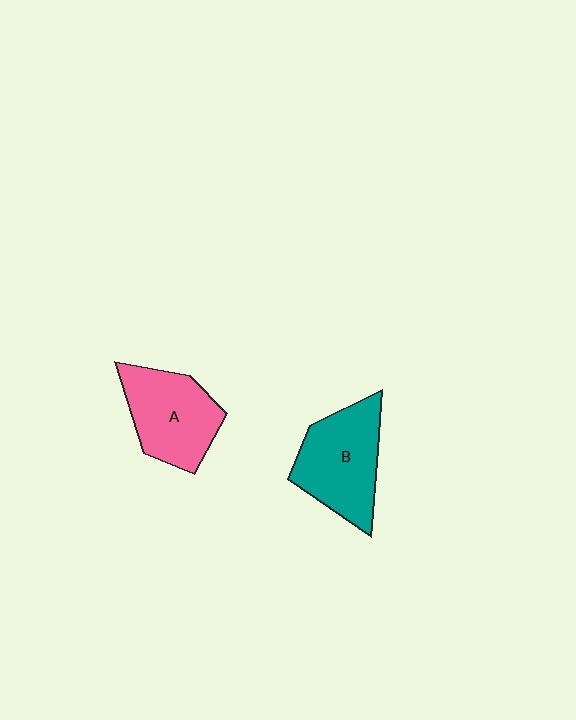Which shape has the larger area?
Shape B (teal).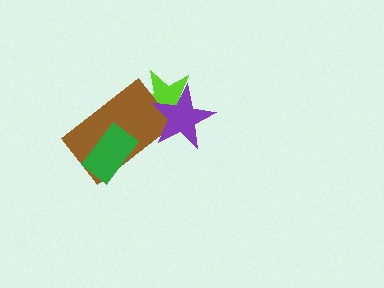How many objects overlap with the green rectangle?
1 object overlaps with the green rectangle.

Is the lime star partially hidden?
Yes, it is partially covered by another shape.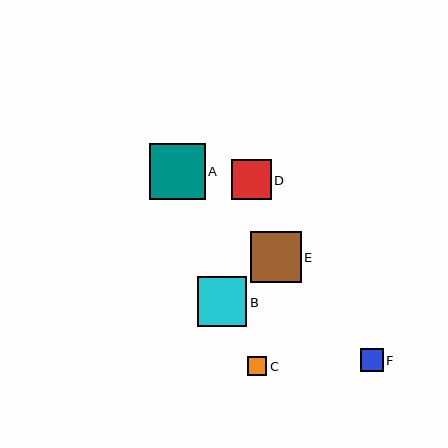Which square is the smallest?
Square C is the smallest with a size of approximately 19 pixels.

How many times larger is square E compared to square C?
Square E is approximately 2.7 times the size of square C.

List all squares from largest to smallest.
From largest to smallest: A, E, B, D, F, C.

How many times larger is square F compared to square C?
Square F is approximately 1.2 times the size of square C.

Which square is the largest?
Square A is the largest with a size of approximately 56 pixels.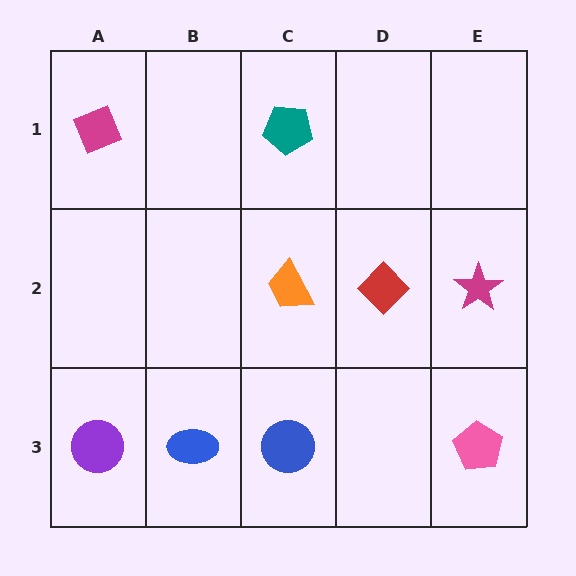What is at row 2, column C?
An orange trapezoid.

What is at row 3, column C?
A blue circle.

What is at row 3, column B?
A blue ellipse.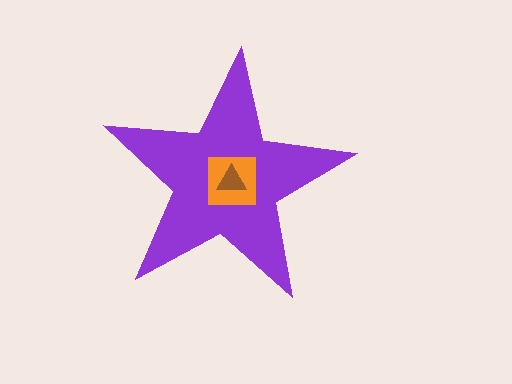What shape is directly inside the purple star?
The orange square.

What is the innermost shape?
The brown triangle.